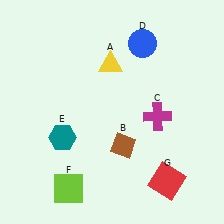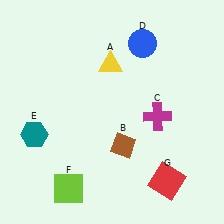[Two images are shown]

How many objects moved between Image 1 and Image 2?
1 object moved between the two images.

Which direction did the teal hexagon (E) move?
The teal hexagon (E) moved left.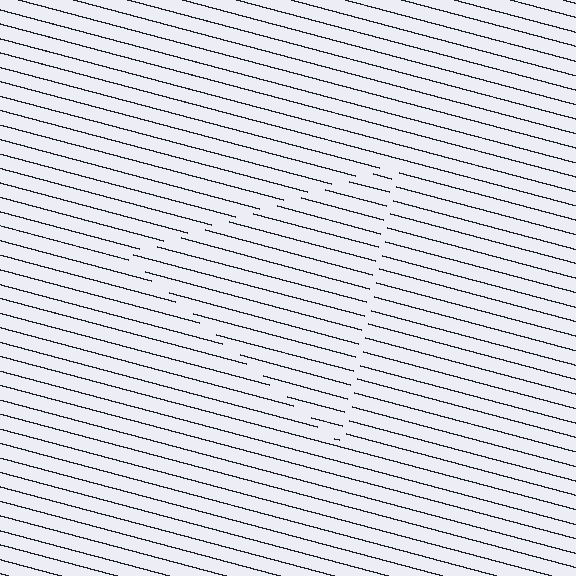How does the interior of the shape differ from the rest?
The interior of the shape contains the same grating, shifted by half a period — the contour is defined by the phase discontinuity where line-ends from the inner and outer gratings abut.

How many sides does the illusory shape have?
3 sides — the line-ends trace a triangle.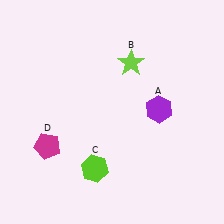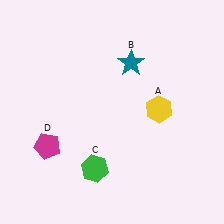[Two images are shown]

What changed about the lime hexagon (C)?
In Image 1, C is lime. In Image 2, it changed to green.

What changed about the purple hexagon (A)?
In Image 1, A is purple. In Image 2, it changed to yellow.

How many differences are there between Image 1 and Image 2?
There are 3 differences between the two images.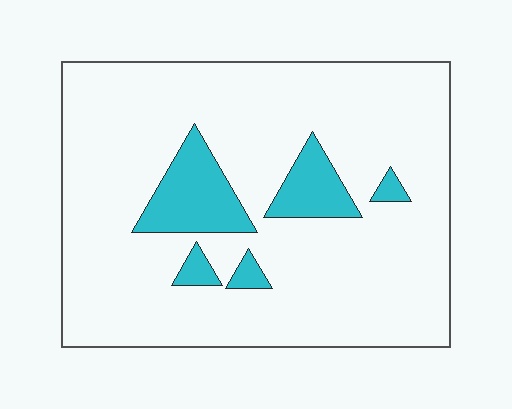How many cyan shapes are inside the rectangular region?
5.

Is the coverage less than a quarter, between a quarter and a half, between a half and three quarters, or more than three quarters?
Less than a quarter.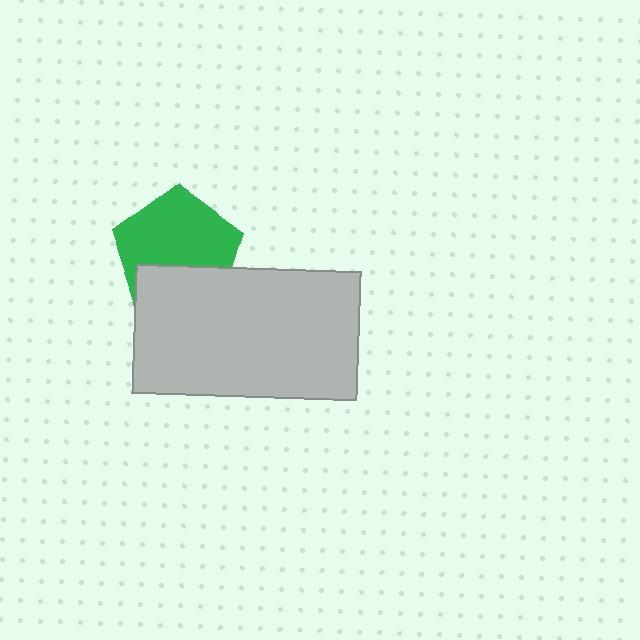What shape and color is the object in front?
The object in front is a light gray rectangle.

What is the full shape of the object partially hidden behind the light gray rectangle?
The partially hidden object is a green pentagon.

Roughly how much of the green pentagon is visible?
Most of it is visible (roughly 65%).